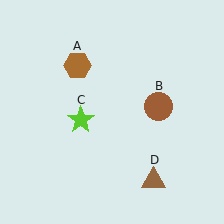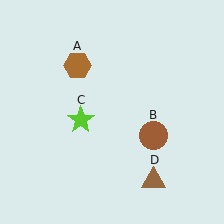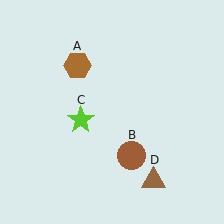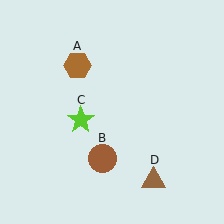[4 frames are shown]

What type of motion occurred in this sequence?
The brown circle (object B) rotated clockwise around the center of the scene.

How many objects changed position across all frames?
1 object changed position: brown circle (object B).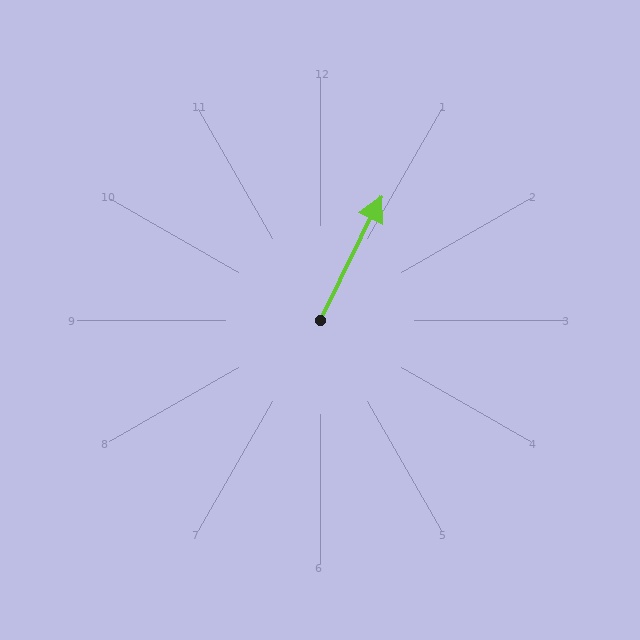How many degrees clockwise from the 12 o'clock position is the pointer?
Approximately 26 degrees.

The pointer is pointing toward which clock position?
Roughly 1 o'clock.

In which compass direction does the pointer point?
Northeast.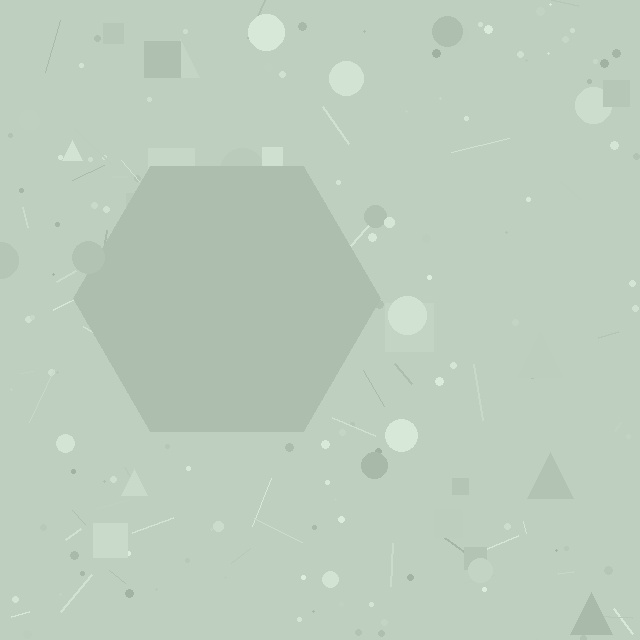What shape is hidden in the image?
A hexagon is hidden in the image.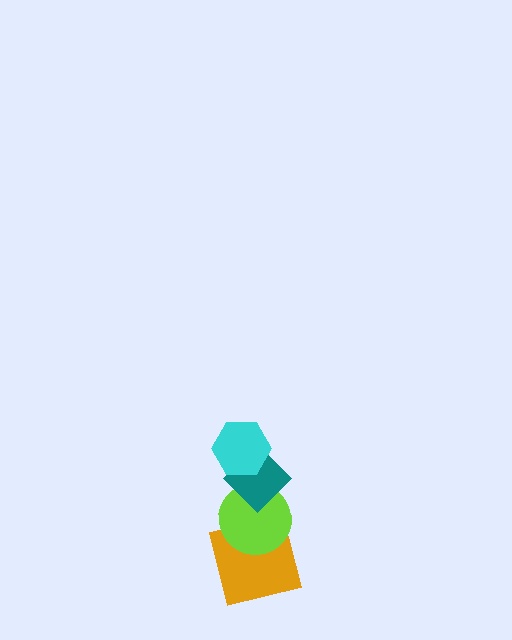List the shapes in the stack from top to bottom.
From top to bottom: the cyan hexagon, the teal diamond, the lime circle, the orange square.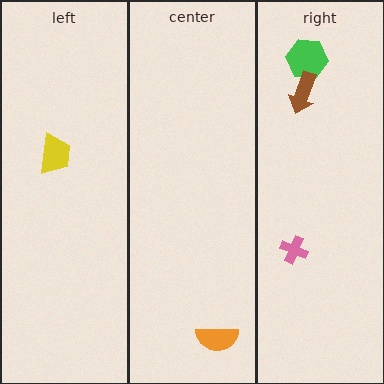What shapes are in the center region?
The orange semicircle.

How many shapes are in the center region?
1.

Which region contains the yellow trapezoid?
The left region.